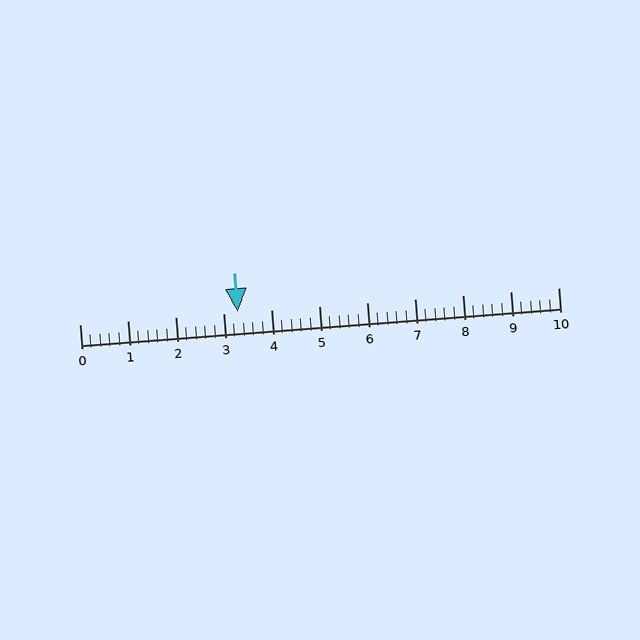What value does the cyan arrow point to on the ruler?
The cyan arrow points to approximately 3.3.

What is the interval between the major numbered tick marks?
The major tick marks are spaced 1 units apart.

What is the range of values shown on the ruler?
The ruler shows values from 0 to 10.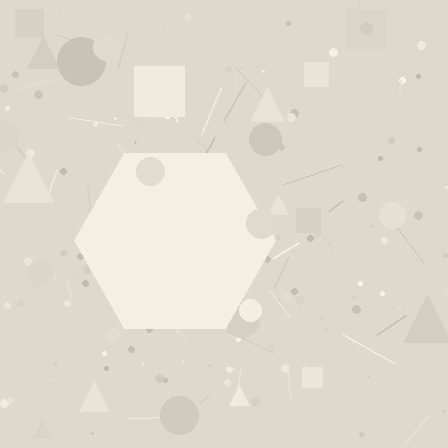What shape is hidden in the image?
A hexagon is hidden in the image.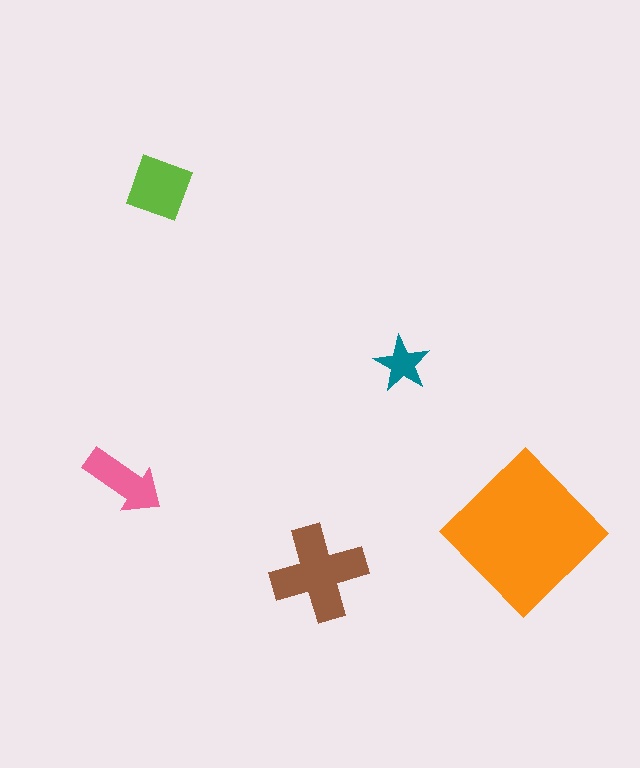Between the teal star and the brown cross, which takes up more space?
The brown cross.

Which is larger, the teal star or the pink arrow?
The pink arrow.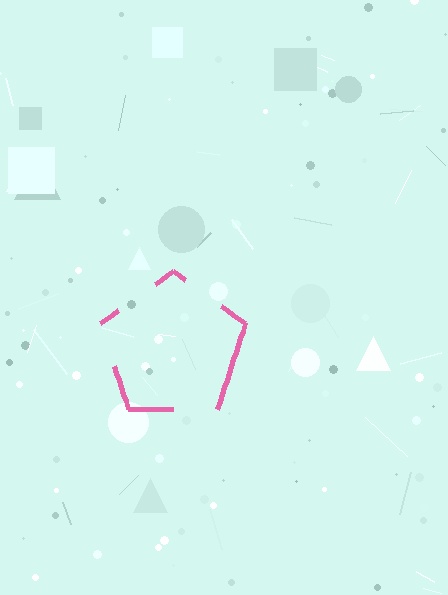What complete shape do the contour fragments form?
The contour fragments form a pentagon.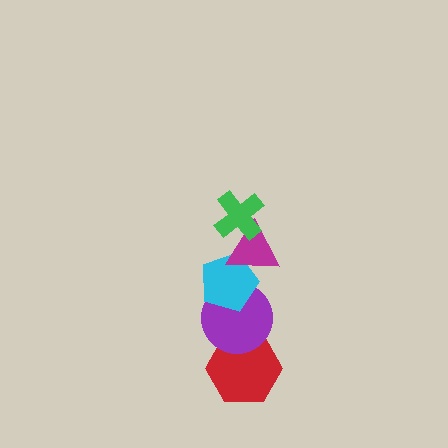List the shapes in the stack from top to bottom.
From top to bottom: the green cross, the magenta triangle, the cyan pentagon, the purple circle, the red hexagon.